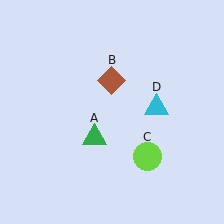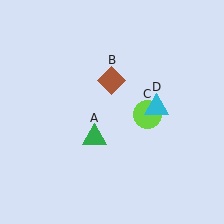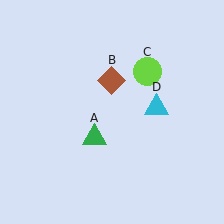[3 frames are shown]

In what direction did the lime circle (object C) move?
The lime circle (object C) moved up.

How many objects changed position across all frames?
1 object changed position: lime circle (object C).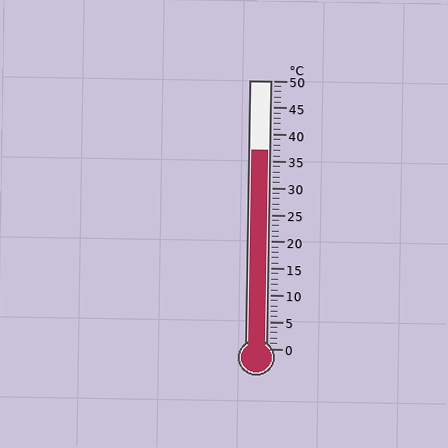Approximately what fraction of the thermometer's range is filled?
The thermometer is filled to approximately 75% of its range.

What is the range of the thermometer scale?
The thermometer scale ranges from 0°C to 50°C.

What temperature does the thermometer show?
The thermometer shows approximately 37°C.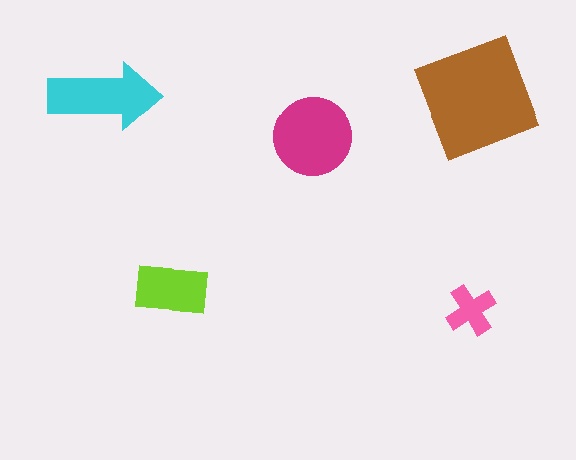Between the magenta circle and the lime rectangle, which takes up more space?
The magenta circle.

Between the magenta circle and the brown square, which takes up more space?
The brown square.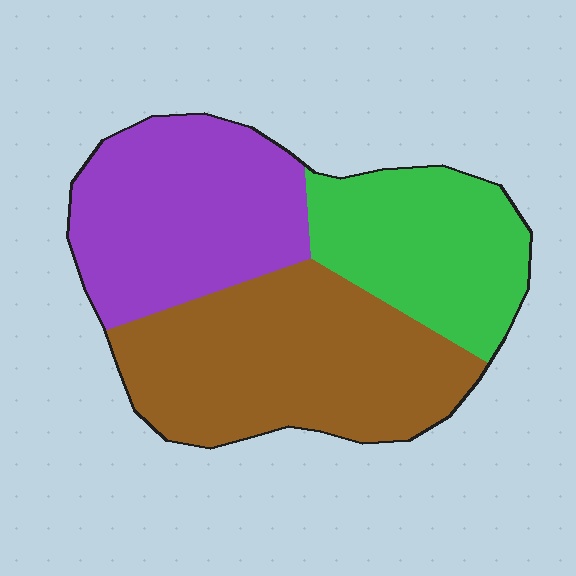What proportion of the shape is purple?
Purple takes up between a sixth and a third of the shape.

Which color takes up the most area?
Brown, at roughly 40%.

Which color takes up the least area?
Green, at roughly 25%.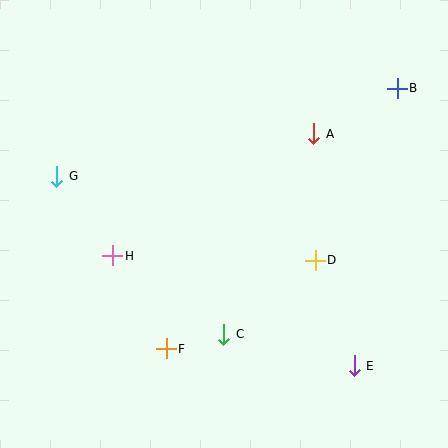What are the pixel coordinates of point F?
Point F is at (166, 349).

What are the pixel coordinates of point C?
Point C is at (224, 334).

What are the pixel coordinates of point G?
Point G is at (57, 176).